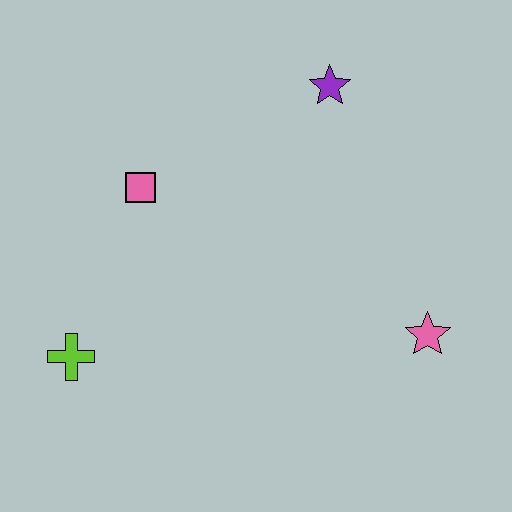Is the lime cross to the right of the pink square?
No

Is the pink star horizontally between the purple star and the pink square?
No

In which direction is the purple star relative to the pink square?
The purple star is to the right of the pink square.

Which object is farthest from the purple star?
The lime cross is farthest from the purple star.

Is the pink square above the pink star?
Yes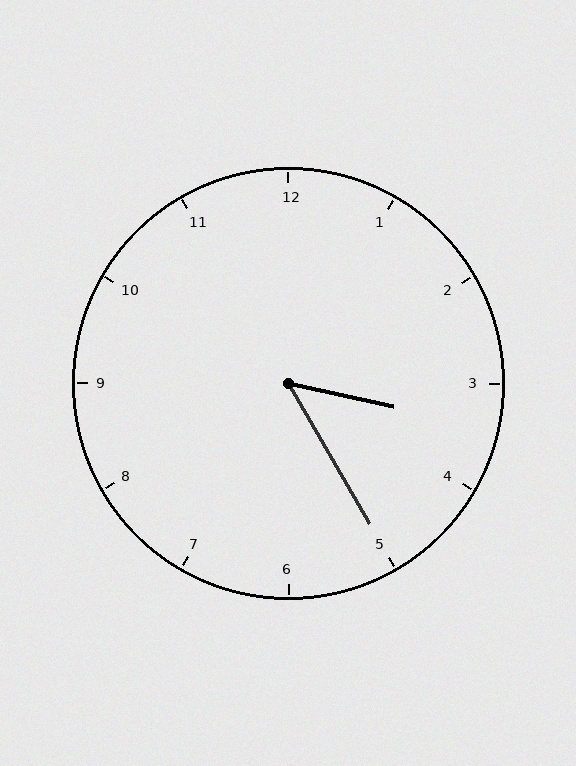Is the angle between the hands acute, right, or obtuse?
It is acute.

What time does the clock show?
3:25.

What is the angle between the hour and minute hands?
Approximately 48 degrees.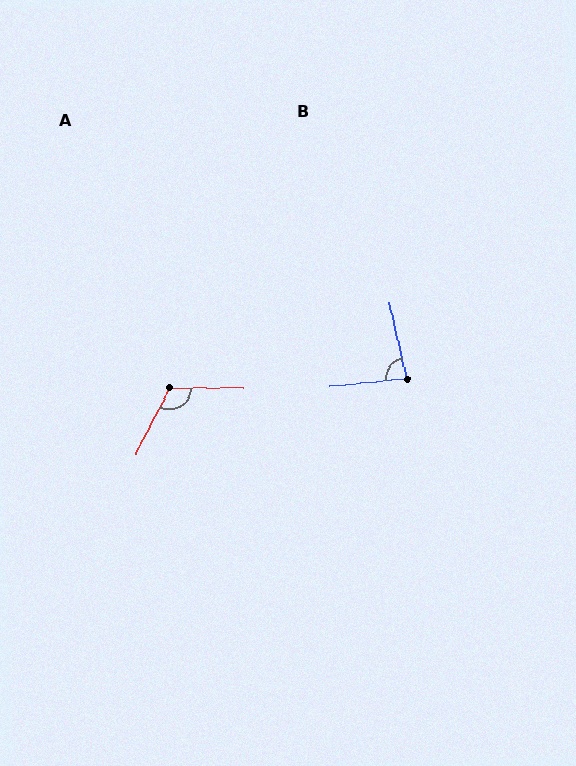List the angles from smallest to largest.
B (83°), A (117°).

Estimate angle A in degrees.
Approximately 117 degrees.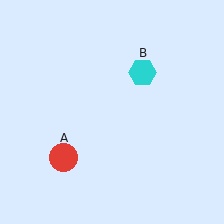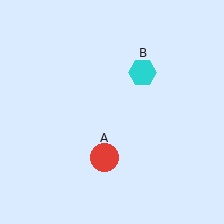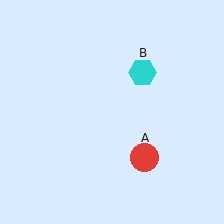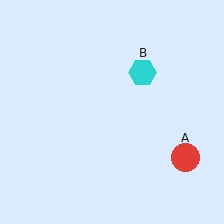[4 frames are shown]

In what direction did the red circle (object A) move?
The red circle (object A) moved right.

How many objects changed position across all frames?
1 object changed position: red circle (object A).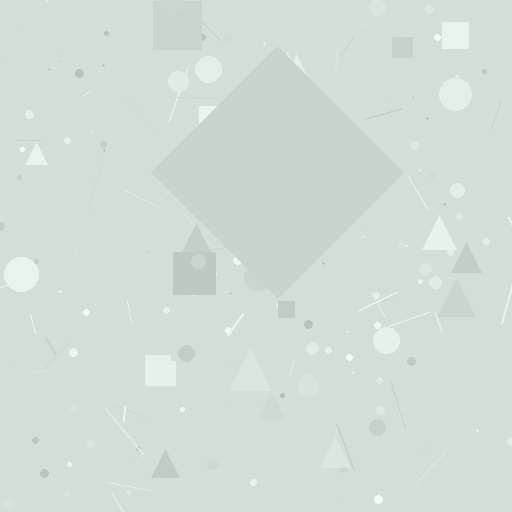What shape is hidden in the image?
A diamond is hidden in the image.